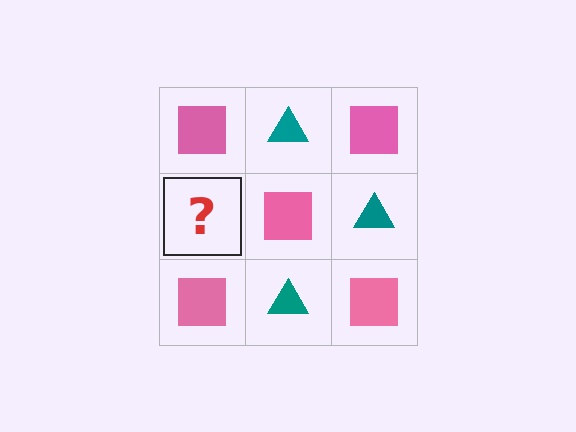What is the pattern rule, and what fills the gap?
The rule is that it alternates pink square and teal triangle in a checkerboard pattern. The gap should be filled with a teal triangle.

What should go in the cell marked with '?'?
The missing cell should contain a teal triangle.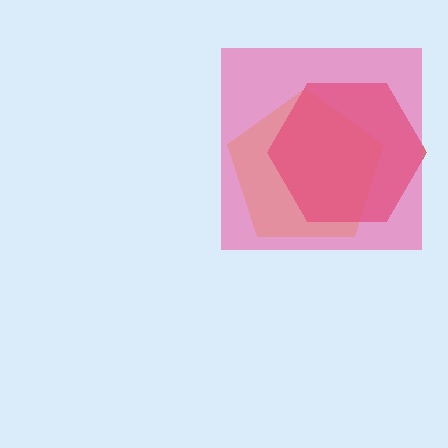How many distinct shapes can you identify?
There are 3 distinct shapes: a yellow pentagon, a red hexagon, a pink square.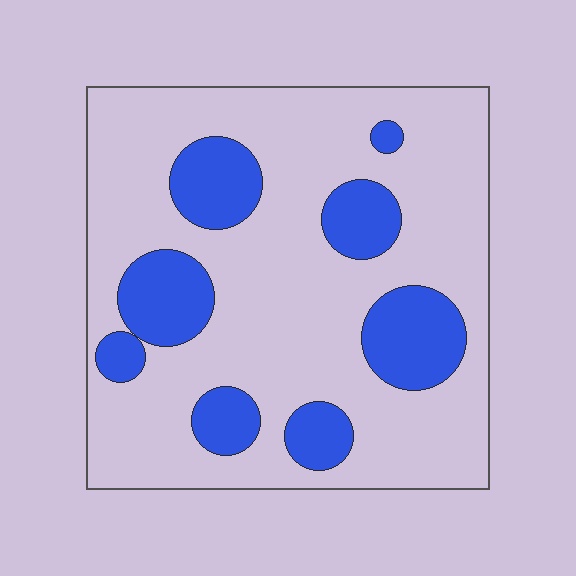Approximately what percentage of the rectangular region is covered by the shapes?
Approximately 25%.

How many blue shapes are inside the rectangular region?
8.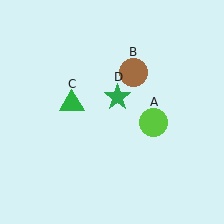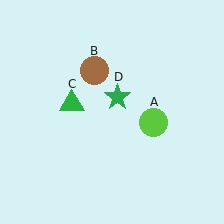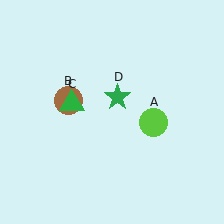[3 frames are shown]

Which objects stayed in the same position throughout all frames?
Lime circle (object A) and green triangle (object C) and green star (object D) remained stationary.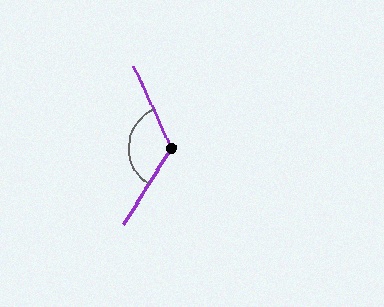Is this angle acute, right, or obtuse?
It is obtuse.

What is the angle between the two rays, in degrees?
Approximately 123 degrees.